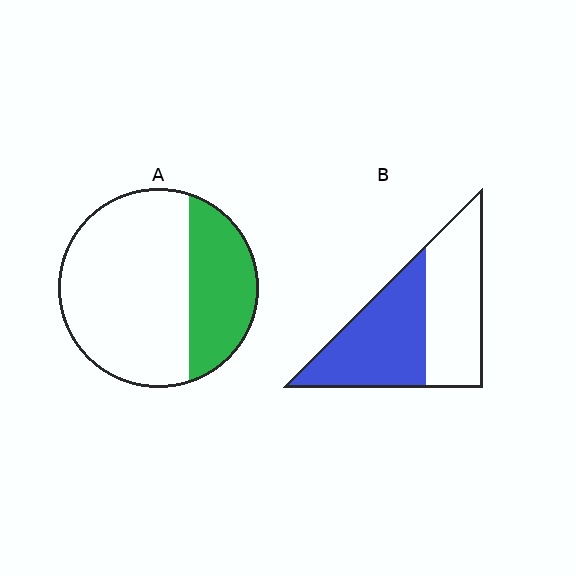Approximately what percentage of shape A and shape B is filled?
A is approximately 30% and B is approximately 50%.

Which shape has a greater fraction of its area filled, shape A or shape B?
Shape B.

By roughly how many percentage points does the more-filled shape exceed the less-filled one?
By roughly 20 percentage points (B over A).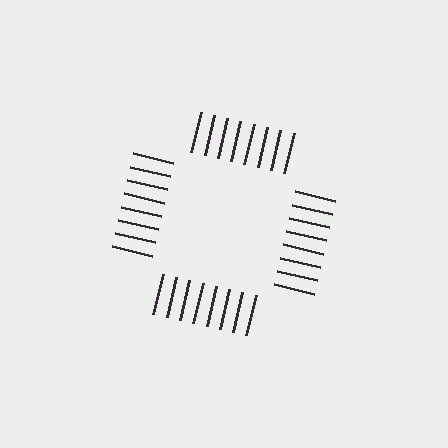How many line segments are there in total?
32 — 8 along each of the 4 edges.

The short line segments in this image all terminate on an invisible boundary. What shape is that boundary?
An illusory square — the line segments terminate on its edges but no continuous stroke is drawn.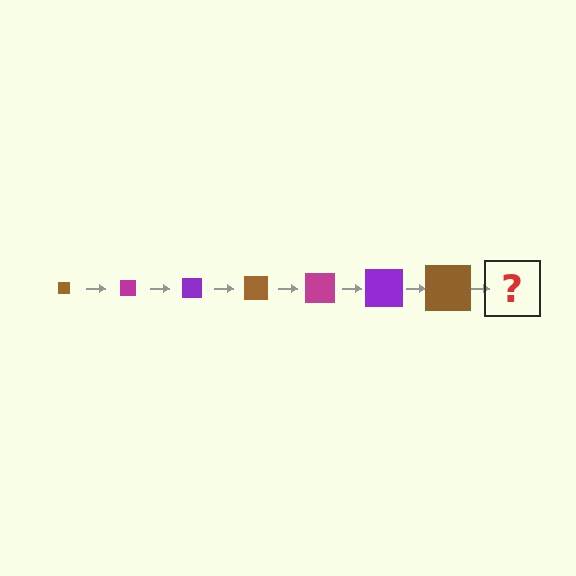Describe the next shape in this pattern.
It should be a magenta square, larger than the previous one.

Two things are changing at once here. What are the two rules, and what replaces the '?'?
The two rules are that the square grows larger each step and the color cycles through brown, magenta, and purple. The '?' should be a magenta square, larger than the previous one.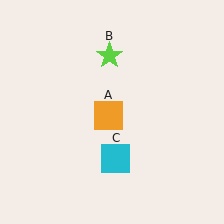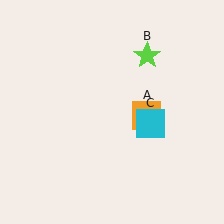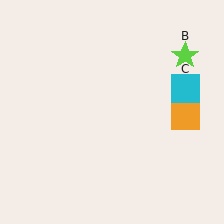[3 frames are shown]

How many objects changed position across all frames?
3 objects changed position: orange square (object A), lime star (object B), cyan square (object C).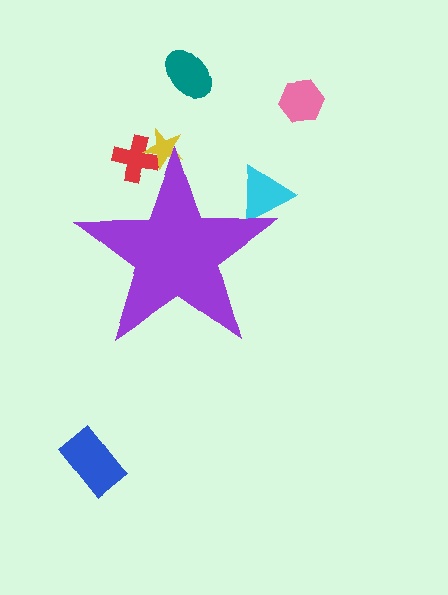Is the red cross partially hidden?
Yes, the red cross is partially hidden behind the purple star.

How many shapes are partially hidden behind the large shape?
3 shapes are partially hidden.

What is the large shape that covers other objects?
A purple star.